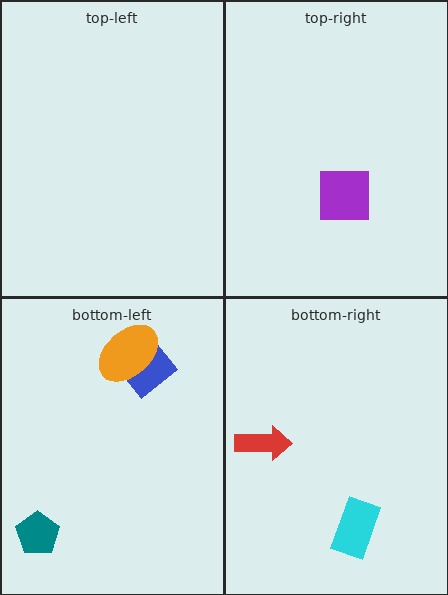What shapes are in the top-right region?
The purple square.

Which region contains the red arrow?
The bottom-right region.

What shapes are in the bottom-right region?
The cyan rectangle, the red arrow.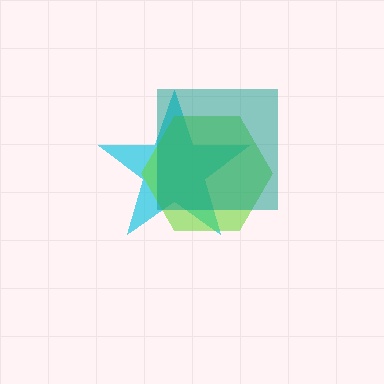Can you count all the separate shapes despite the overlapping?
Yes, there are 3 separate shapes.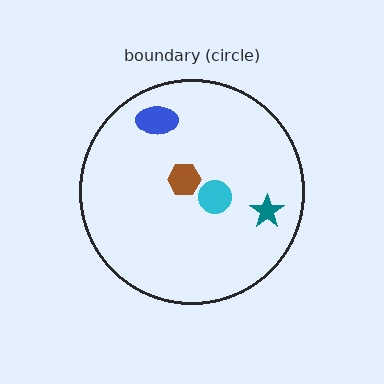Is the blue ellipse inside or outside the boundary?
Inside.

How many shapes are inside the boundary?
4 inside, 0 outside.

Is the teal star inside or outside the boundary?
Inside.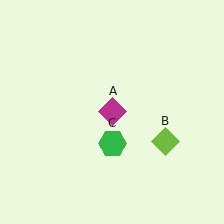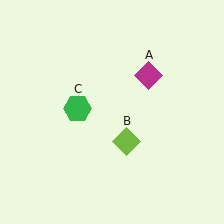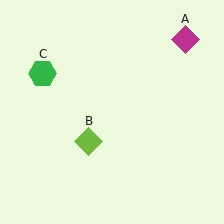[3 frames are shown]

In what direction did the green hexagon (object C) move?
The green hexagon (object C) moved up and to the left.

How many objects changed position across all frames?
3 objects changed position: magenta diamond (object A), lime diamond (object B), green hexagon (object C).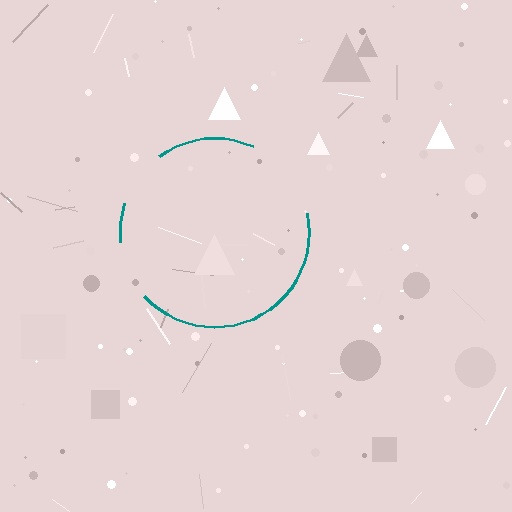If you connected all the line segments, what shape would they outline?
They would outline a circle.